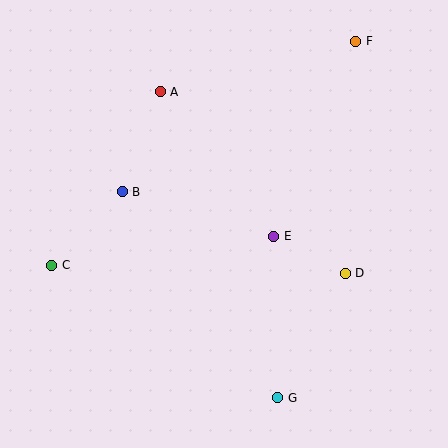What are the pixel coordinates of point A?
Point A is at (160, 92).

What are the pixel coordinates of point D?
Point D is at (345, 273).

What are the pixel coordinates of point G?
Point G is at (278, 398).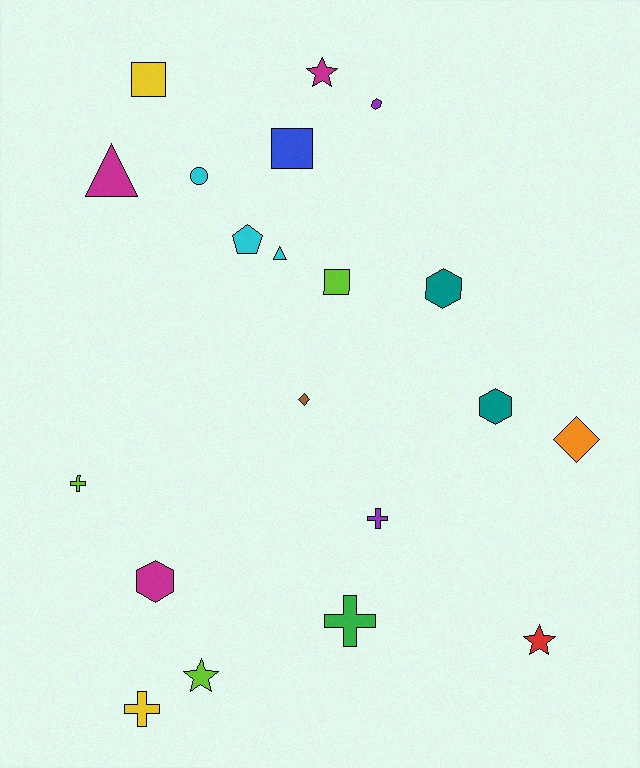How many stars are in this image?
There are 3 stars.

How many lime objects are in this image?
There are 3 lime objects.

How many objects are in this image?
There are 20 objects.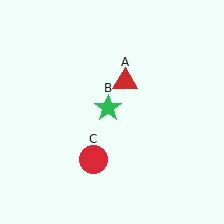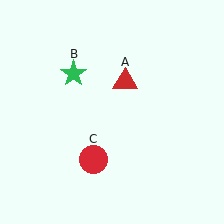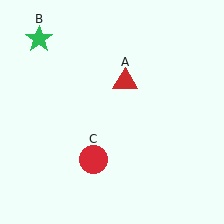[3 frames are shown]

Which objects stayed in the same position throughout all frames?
Red triangle (object A) and red circle (object C) remained stationary.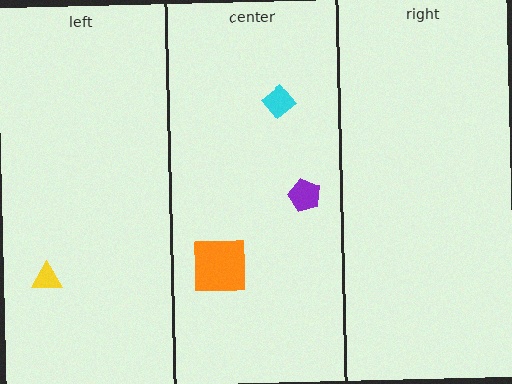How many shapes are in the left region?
1.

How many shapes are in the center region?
3.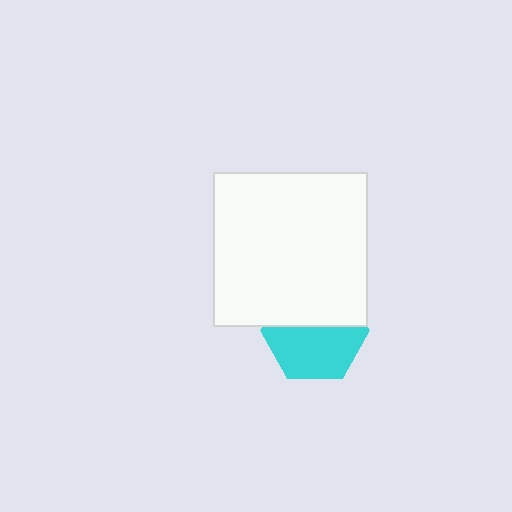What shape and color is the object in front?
The object in front is a white square.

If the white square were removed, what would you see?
You would see the complete cyan hexagon.